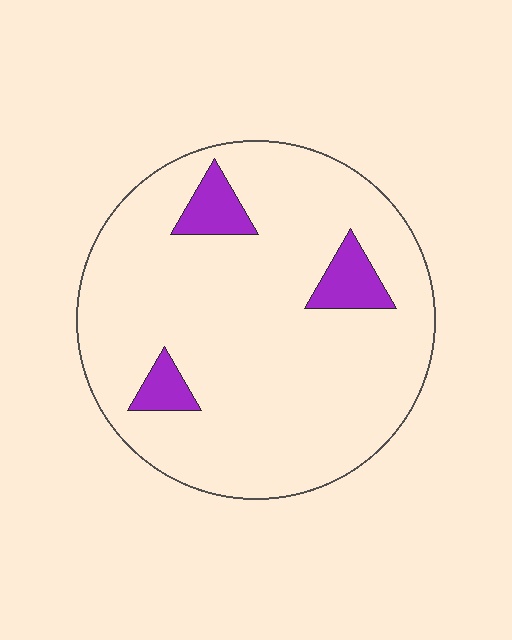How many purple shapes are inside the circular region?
3.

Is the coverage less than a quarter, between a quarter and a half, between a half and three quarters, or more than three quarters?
Less than a quarter.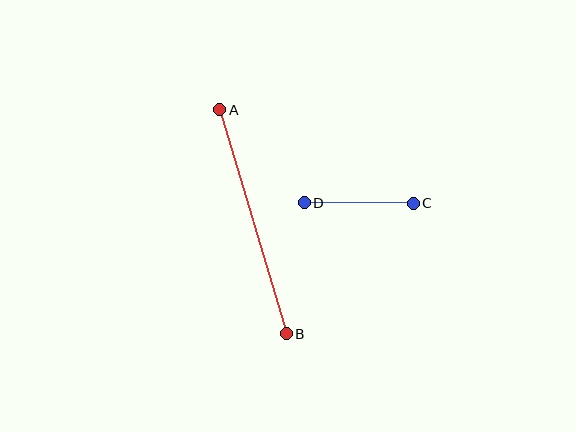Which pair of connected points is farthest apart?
Points A and B are farthest apart.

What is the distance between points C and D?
The distance is approximately 109 pixels.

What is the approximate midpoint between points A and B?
The midpoint is at approximately (253, 222) pixels.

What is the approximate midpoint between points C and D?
The midpoint is at approximately (359, 203) pixels.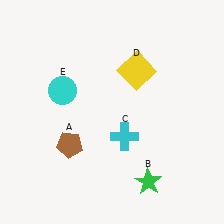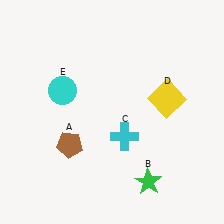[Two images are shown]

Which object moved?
The yellow square (D) moved right.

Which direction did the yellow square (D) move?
The yellow square (D) moved right.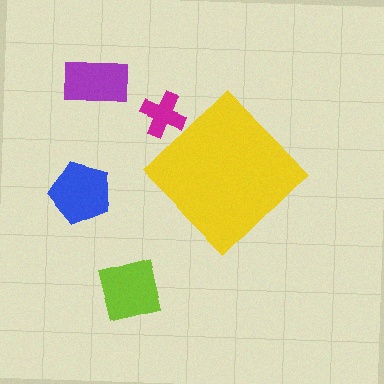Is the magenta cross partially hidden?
Yes, the magenta cross is partially hidden behind the yellow diamond.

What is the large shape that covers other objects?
A yellow diamond.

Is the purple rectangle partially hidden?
No, the purple rectangle is fully visible.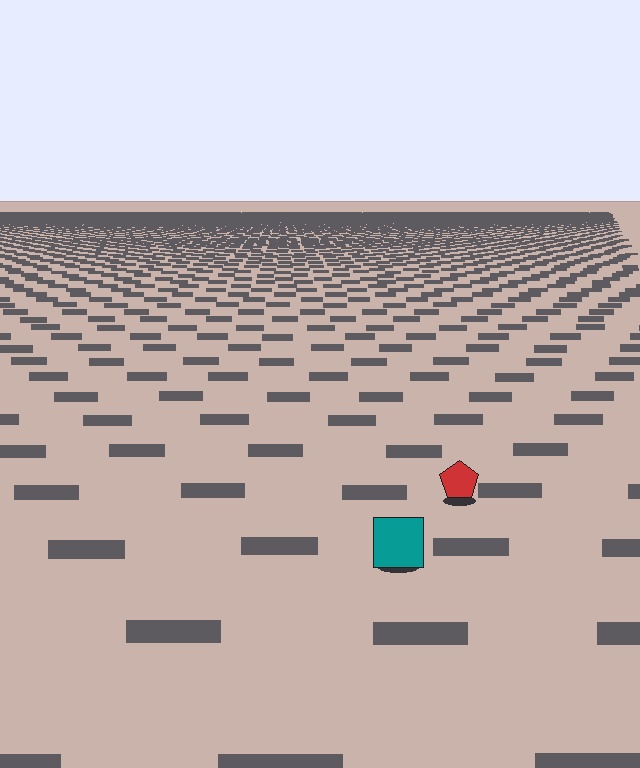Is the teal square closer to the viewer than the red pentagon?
Yes. The teal square is closer — you can tell from the texture gradient: the ground texture is coarser near it.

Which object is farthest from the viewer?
The red pentagon is farthest from the viewer. It appears smaller and the ground texture around it is denser.